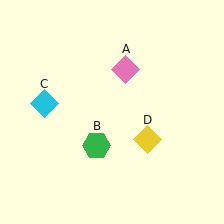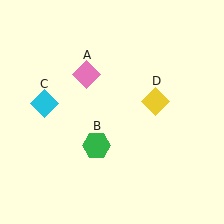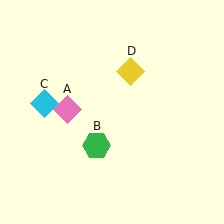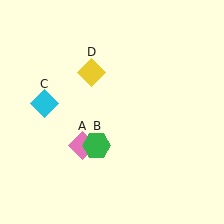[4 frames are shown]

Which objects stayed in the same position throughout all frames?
Green hexagon (object B) and cyan diamond (object C) remained stationary.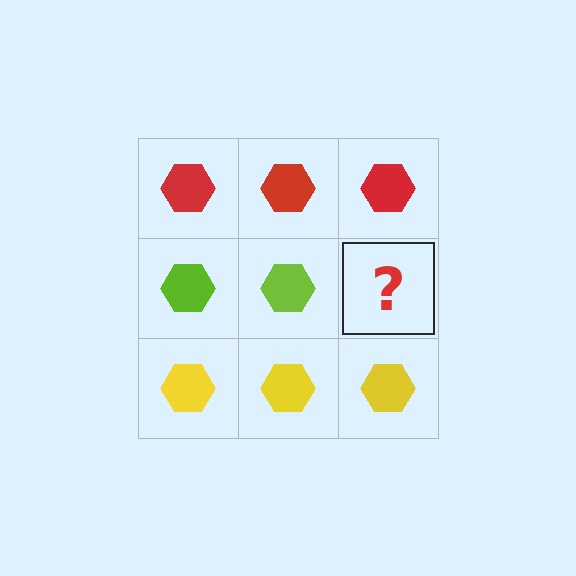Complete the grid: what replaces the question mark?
The question mark should be replaced with a lime hexagon.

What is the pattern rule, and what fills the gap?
The rule is that each row has a consistent color. The gap should be filled with a lime hexagon.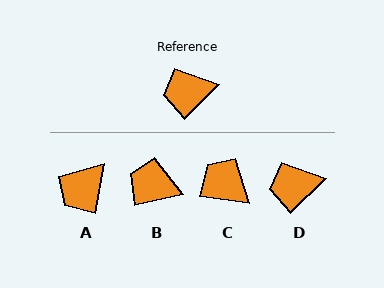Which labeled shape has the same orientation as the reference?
D.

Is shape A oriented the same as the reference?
No, it is off by about 35 degrees.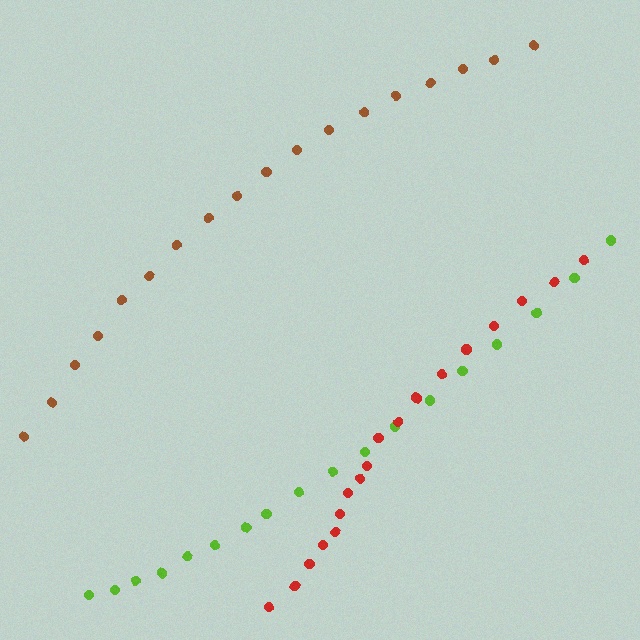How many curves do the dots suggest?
There are 3 distinct paths.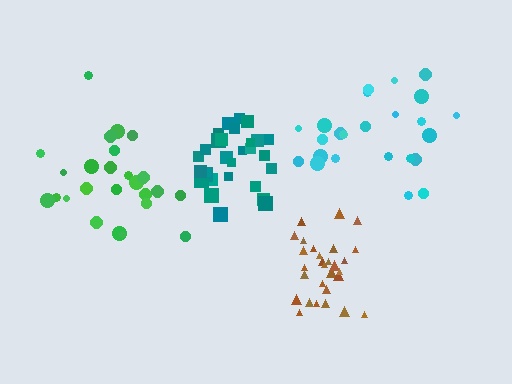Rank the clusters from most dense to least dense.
brown, teal, green, cyan.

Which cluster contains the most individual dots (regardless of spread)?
Teal (29).